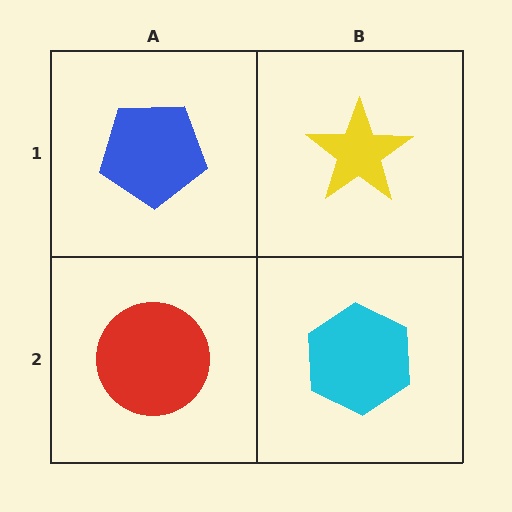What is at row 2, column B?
A cyan hexagon.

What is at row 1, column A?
A blue pentagon.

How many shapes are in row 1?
2 shapes.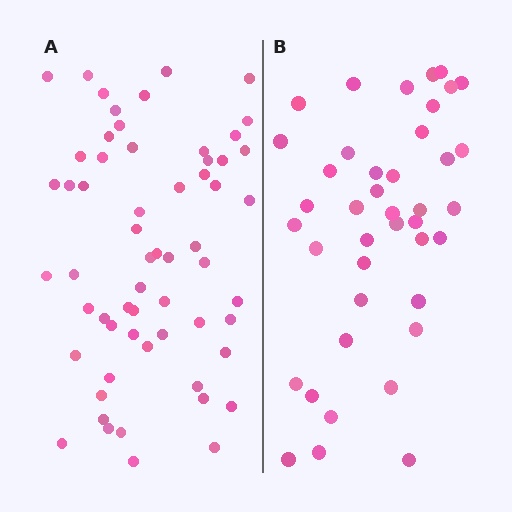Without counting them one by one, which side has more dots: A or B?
Region A (the left region) has more dots.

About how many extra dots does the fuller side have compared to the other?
Region A has approximately 20 more dots than region B.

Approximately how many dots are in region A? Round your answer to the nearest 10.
About 60 dots.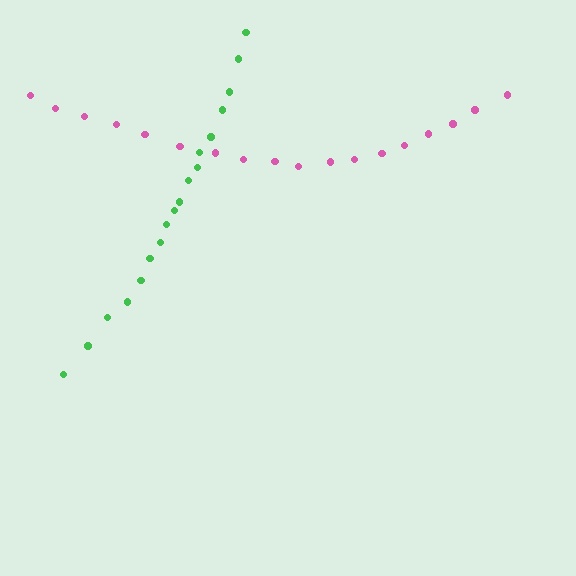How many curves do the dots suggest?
There are 2 distinct paths.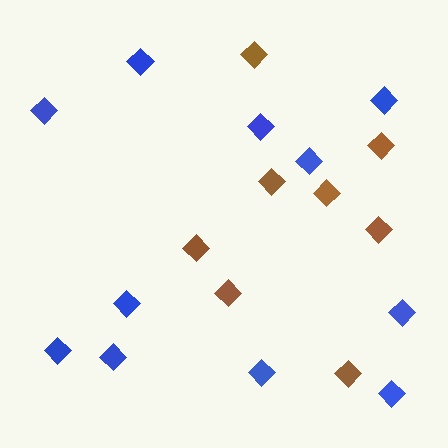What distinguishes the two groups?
There are 2 groups: one group of blue diamonds (11) and one group of brown diamonds (8).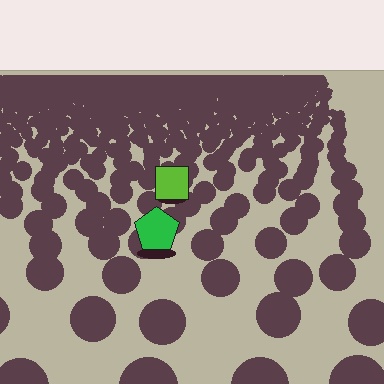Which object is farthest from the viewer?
The lime square is farthest from the viewer. It appears smaller and the ground texture around it is denser.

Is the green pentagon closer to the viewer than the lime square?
Yes. The green pentagon is closer — you can tell from the texture gradient: the ground texture is coarser near it.